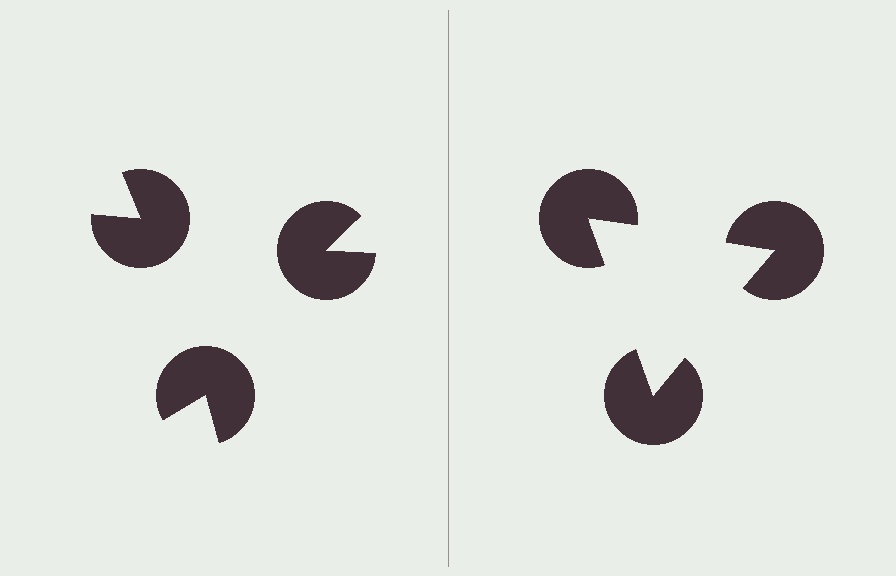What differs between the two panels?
The pac-man discs are positioned identically on both sides; only the wedge orientations differ. On the right they align to a triangle; on the left they are misaligned.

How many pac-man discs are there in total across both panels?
6 — 3 on each side.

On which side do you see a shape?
An illusory triangle appears on the right side. On the left side the wedge cuts are rotated, so no coherent shape forms.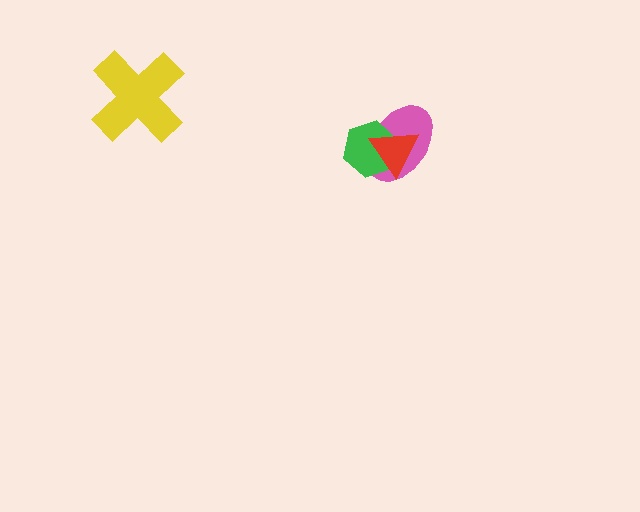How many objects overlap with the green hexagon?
2 objects overlap with the green hexagon.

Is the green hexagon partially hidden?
Yes, it is partially covered by another shape.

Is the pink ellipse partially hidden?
Yes, it is partially covered by another shape.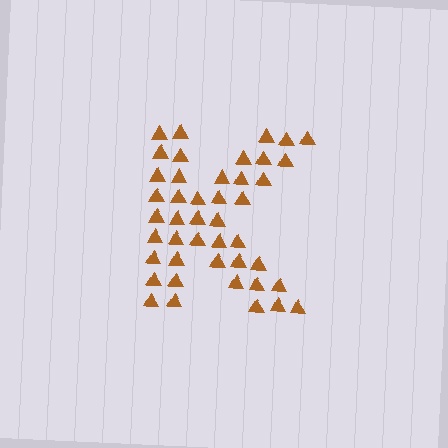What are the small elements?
The small elements are triangles.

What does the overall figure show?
The overall figure shows the letter K.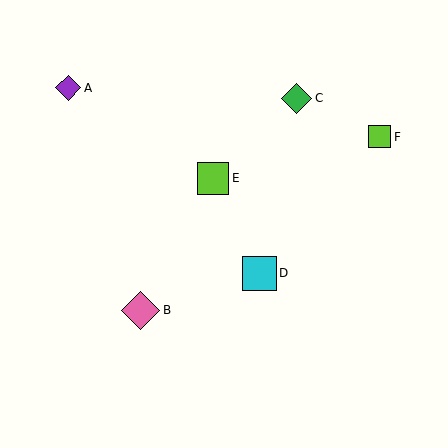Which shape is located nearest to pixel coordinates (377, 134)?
The lime square (labeled F) at (380, 137) is nearest to that location.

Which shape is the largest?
The pink diamond (labeled B) is the largest.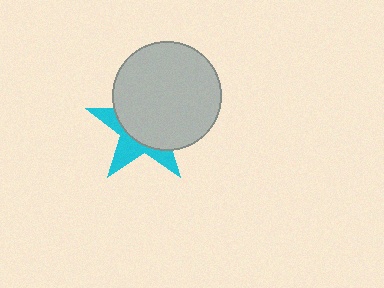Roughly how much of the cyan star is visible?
A small part of it is visible (roughly 36%).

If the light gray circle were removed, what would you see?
You would see the complete cyan star.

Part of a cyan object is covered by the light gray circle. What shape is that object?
It is a star.